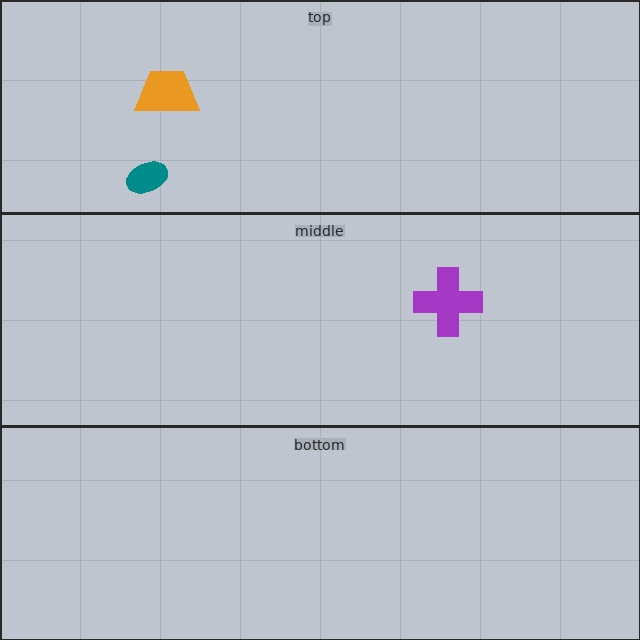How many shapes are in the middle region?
1.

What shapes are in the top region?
The teal ellipse, the orange trapezoid.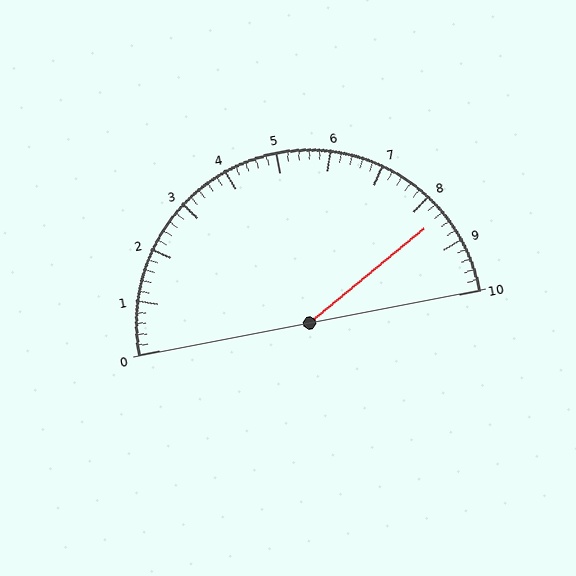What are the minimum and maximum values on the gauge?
The gauge ranges from 0 to 10.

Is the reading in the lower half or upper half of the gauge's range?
The reading is in the upper half of the range (0 to 10).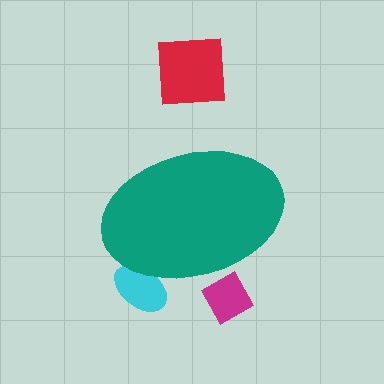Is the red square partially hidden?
No, the red square is fully visible.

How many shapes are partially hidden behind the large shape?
2 shapes are partially hidden.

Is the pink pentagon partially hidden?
No, the pink pentagon is fully visible.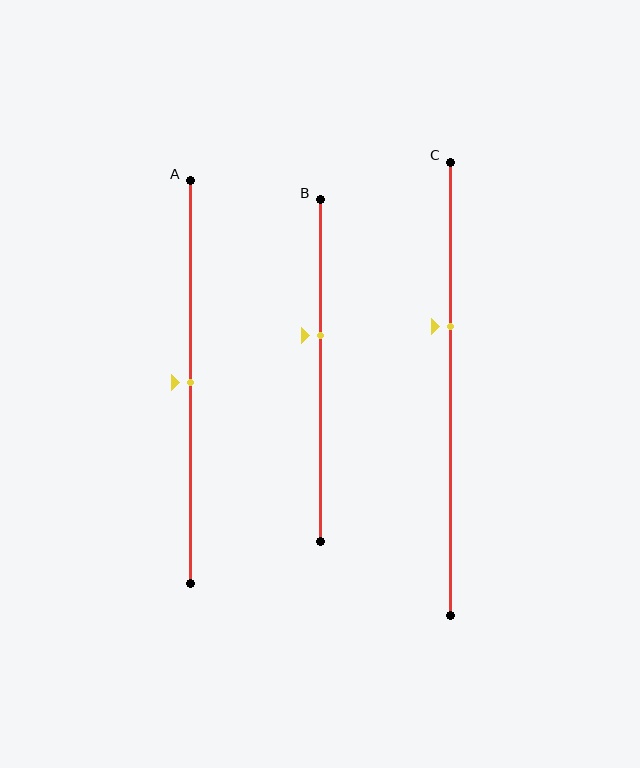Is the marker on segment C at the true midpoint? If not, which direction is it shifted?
No, the marker on segment C is shifted upward by about 14% of the segment length.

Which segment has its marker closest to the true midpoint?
Segment A has its marker closest to the true midpoint.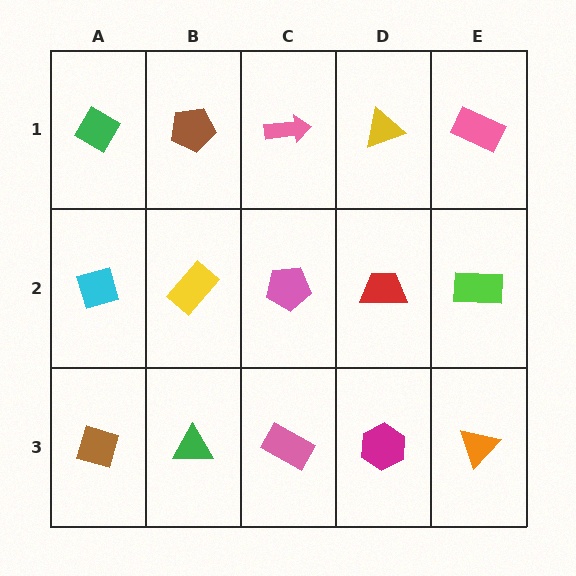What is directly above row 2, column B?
A brown pentagon.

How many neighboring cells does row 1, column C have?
3.